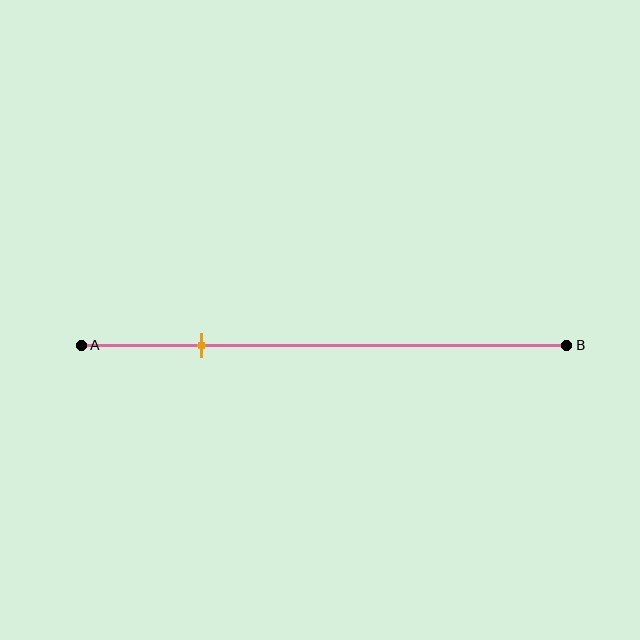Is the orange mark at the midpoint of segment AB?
No, the mark is at about 25% from A, not at the 50% midpoint.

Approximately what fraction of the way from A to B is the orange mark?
The orange mark is approximately 25% of the way from A to B.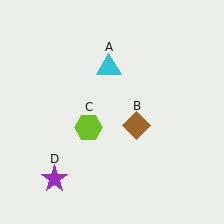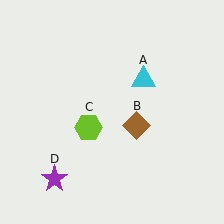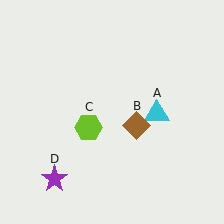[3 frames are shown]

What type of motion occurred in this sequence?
The cyan triangle (object A) rotated clockwise around the center of the scene.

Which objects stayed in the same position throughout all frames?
Brown diamond (object B) and lime hexagon (object C) and purple star (object D) remained stationary.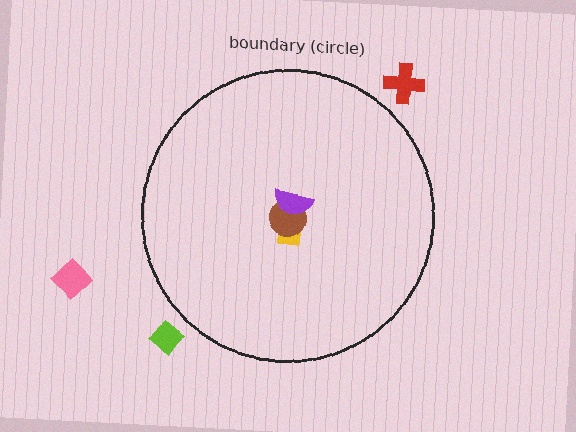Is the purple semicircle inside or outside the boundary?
Inside.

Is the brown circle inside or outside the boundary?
Inside.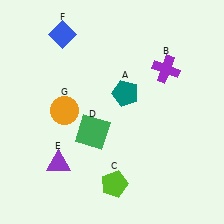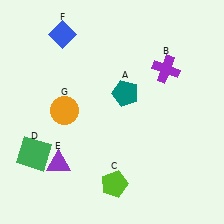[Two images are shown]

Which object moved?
The green square (D) moved left.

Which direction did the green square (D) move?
The green square (D) moved left.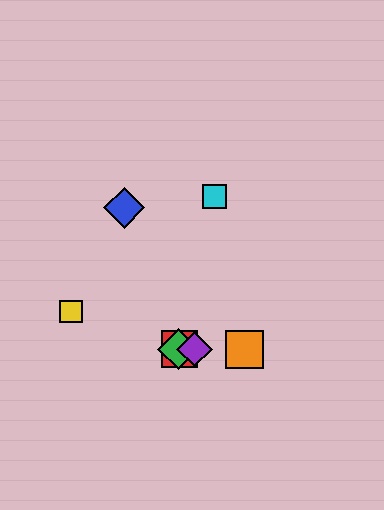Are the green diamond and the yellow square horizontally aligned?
No, the green diamond is at y≈349 and the yellow square is at y≈311.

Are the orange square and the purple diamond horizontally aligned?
Yes, both are at y≈349.